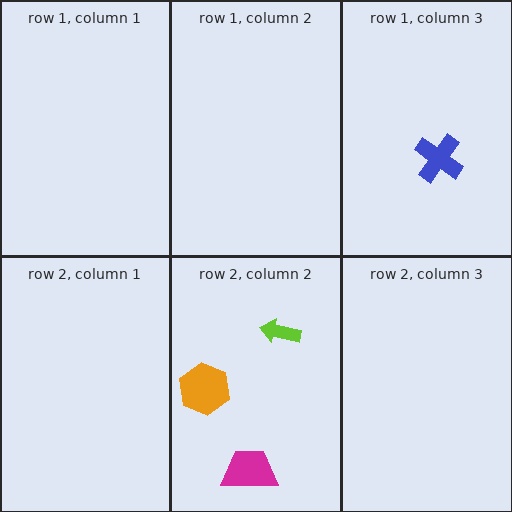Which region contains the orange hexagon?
The row 2, column 2 region.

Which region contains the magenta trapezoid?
The row 2, column 2 region.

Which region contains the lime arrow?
The row 2, column 2 region.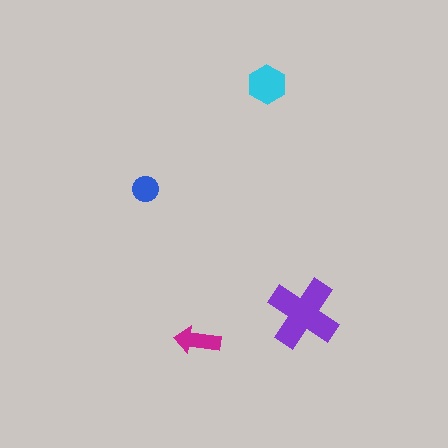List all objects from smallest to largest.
The blue circle, the magenta arrow, the cyan hexagon, the purple cross.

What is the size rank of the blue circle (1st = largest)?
4th.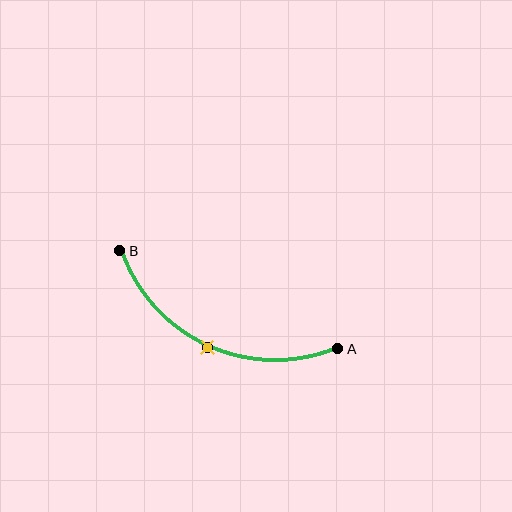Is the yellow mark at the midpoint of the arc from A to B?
Yes. The yellow mark lies on the arc at equal arc-length from both A and B — it is the arc midpoint.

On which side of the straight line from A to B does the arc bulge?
The arc bulges below the straight line connecting A and B.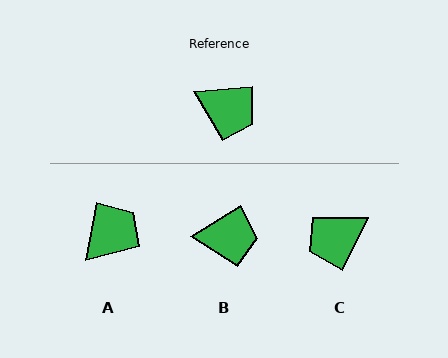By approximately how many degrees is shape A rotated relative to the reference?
Approximately 74 degrees counter-clockwise.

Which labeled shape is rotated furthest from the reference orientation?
C, about 121 degrees away.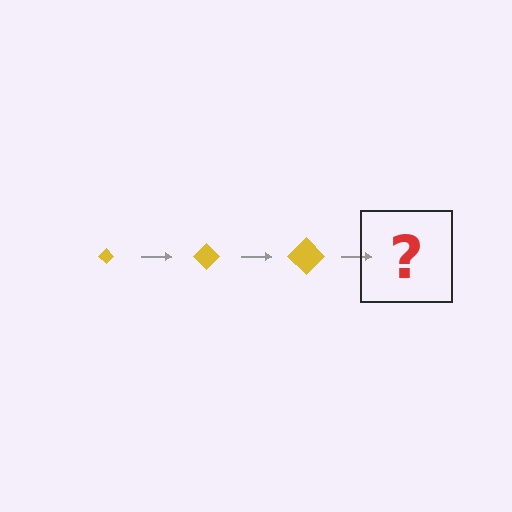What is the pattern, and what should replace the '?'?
The pattern is that the diamond gets progressively larger each step. The '?' should be a yellow diamond, larger than the previous one.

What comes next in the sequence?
The next element should be a yellow diamond, larger than the previous one.